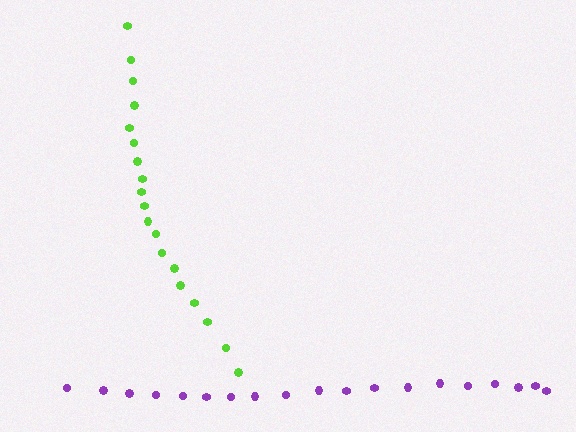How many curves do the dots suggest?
There are 2 distinct paths.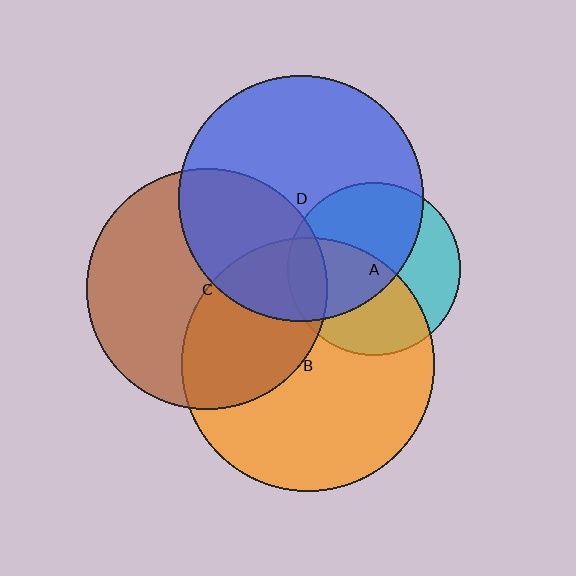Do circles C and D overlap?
Yes.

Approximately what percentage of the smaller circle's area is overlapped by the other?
Approximately 35%.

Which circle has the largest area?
Circle B (orange).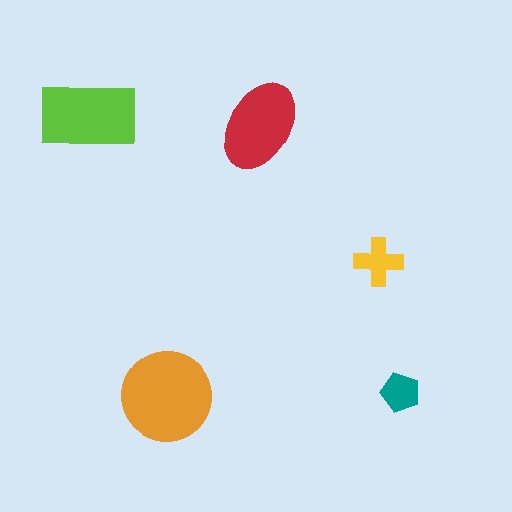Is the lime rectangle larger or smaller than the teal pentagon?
Larger.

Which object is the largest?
The orange circle.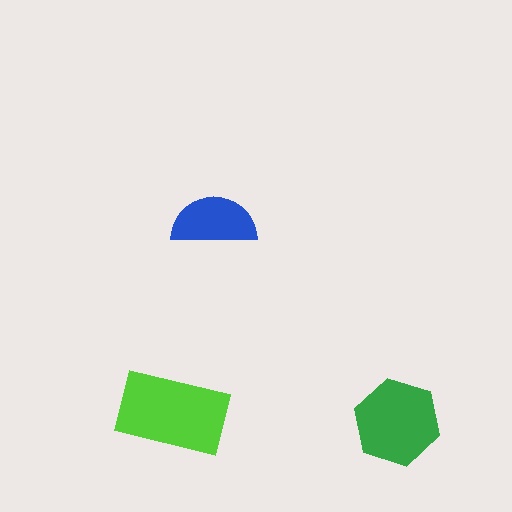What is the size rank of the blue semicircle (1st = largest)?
3rd.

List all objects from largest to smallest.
The lime rectangle, the green hexagon, the blue semicircle.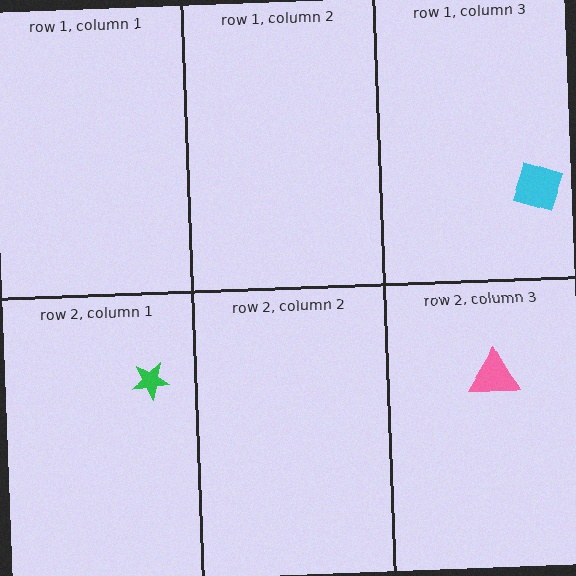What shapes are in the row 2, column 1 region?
The green star.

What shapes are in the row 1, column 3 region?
The cyan diamond.